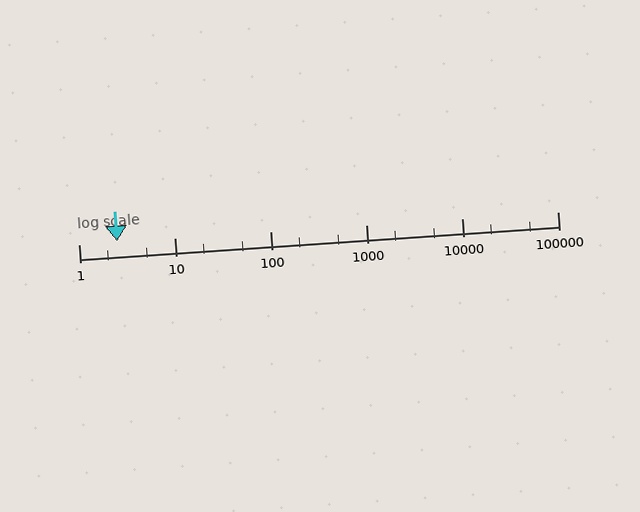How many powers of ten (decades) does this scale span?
The scale spans 5 decades, from 1 to 100000.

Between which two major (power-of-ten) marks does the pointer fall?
The pointer is between 1 and 10.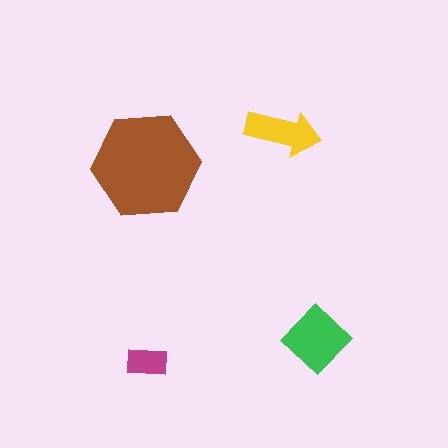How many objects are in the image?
There are 4 objects in the image.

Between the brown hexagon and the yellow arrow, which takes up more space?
The brown hexagon.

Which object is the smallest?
The magenta rectangle.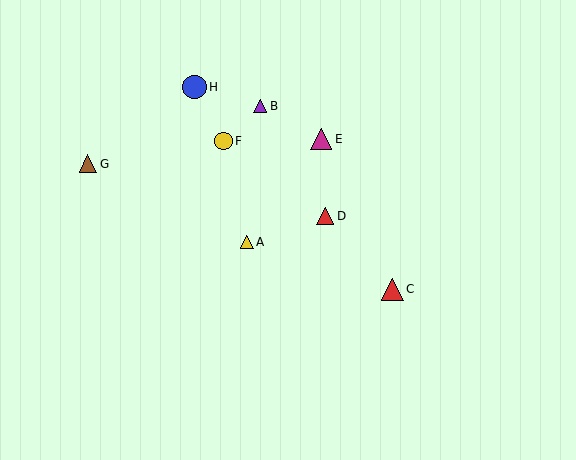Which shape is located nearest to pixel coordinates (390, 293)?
The red triangle (labeled C) at (392, 289) is nearest to that location.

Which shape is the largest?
The blue circle (labeled H) is the largest.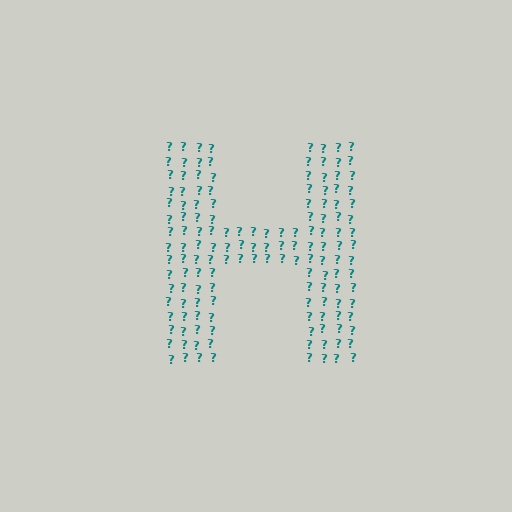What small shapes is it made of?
It is made of small question marks.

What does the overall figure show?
The overall figure shows the letter H.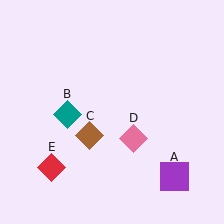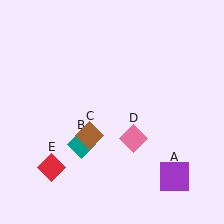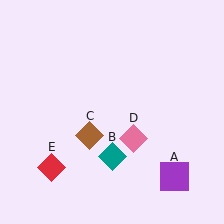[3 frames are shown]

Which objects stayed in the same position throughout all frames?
Purple square (object A) and brown diamond (object C) and pink diamond (object D) and red diamond (object E) remained stationary.